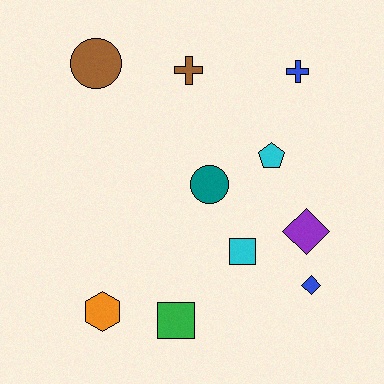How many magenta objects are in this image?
There are no magenta objects.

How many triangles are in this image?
There are no triangles.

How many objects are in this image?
There are 10 objects.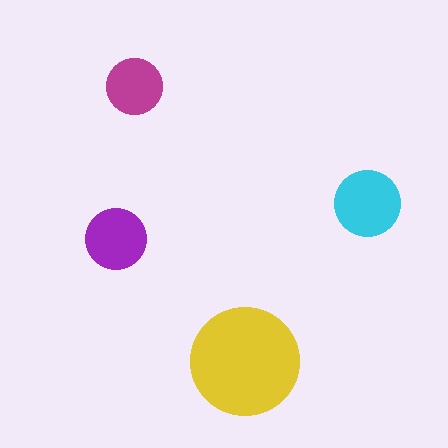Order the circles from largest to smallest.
the yellow one, the cyan one, the purple one, the magenta one.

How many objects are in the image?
There are 4 objects in the image.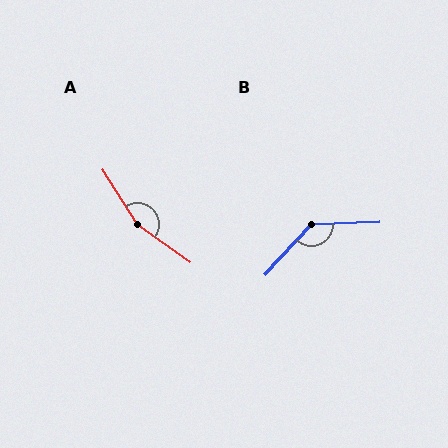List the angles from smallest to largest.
B (135°), A (157°).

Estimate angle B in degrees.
Approximately 135 degrees.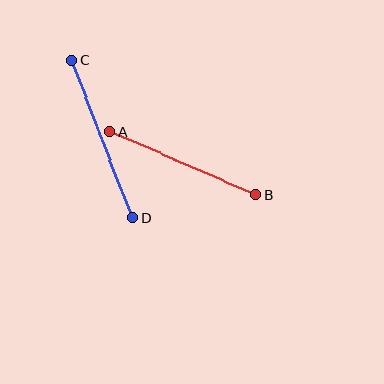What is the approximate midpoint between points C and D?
The midpoint is at approximately (102, 139) pixels.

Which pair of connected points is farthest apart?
Points C and D are farthest apart.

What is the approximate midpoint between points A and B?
The midpoint is at approximately (183, 163) pixels.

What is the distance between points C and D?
The distance is approximately 168 pixels.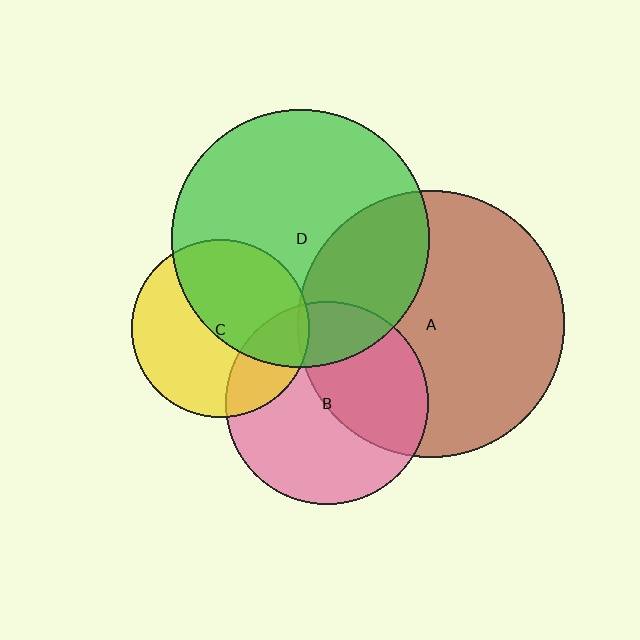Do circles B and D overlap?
Yes.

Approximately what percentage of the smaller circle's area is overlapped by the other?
Approximately 20%.